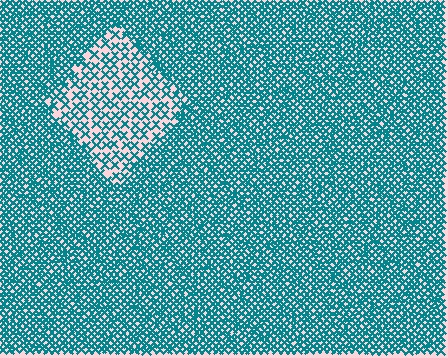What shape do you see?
I see a diamond.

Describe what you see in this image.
The image contains small teal elements arranged at two different densities. A diamond-shaped region is visible where the elements are less densely packed than the surrounding area.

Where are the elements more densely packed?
The elements are more densely packed outside the diamond boundary.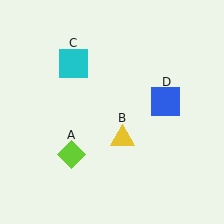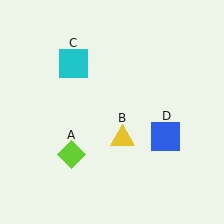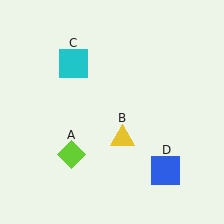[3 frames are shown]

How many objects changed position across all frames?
1 object changed position: blue square (object D).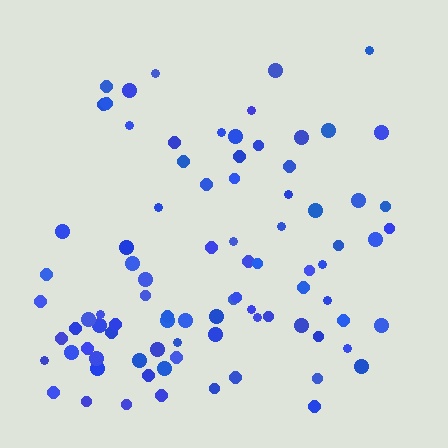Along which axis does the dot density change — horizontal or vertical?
Vertical.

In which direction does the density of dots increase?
From top to bottom, with the bottom side densest.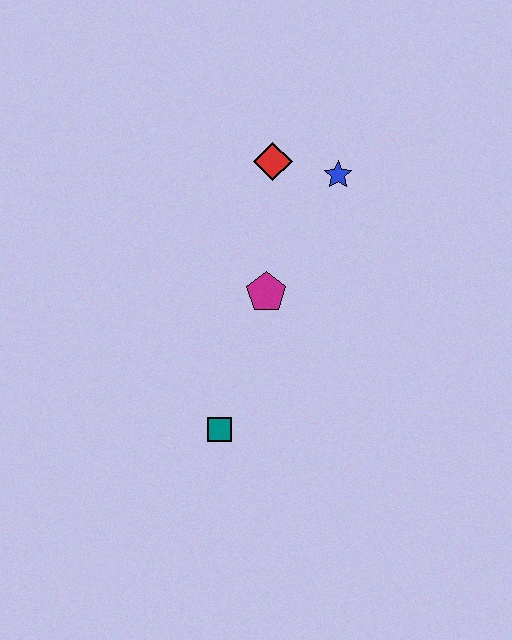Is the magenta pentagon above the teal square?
Yes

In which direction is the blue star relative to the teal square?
The blue star is above the teal square.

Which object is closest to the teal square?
The magenta pentagon is closest to the teal square.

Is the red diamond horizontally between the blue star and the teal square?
Yes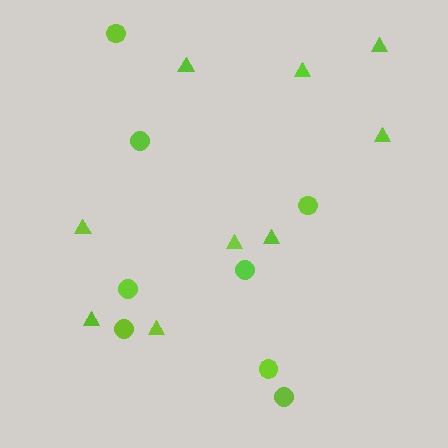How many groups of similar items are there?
There are 2 groups: one group of triangles (9) and one group of circles (8).